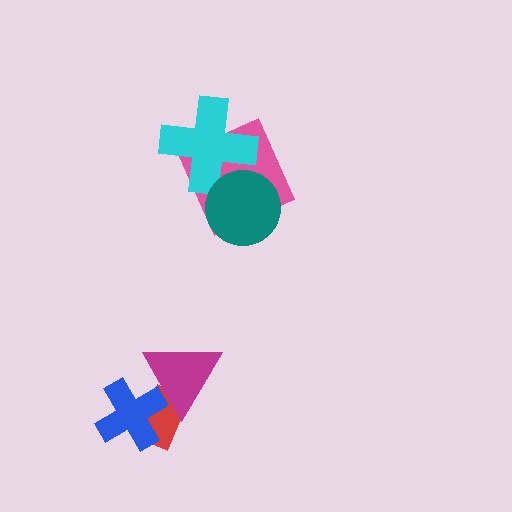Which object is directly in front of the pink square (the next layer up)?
The cyan cross is directly in front of the pink square.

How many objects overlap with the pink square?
2 objects overlap with the pink square.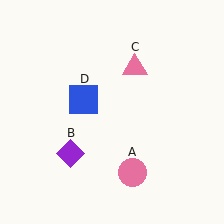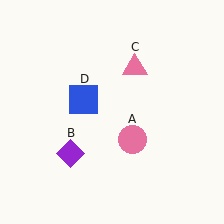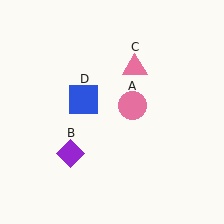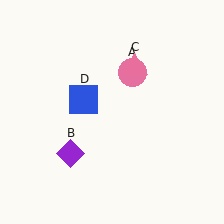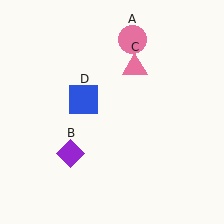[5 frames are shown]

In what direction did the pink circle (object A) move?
The pink circle (object A) moved up.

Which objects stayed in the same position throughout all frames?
Purple diamond (object B) and pink triangle (object C) and blue square (object D) remained stationary.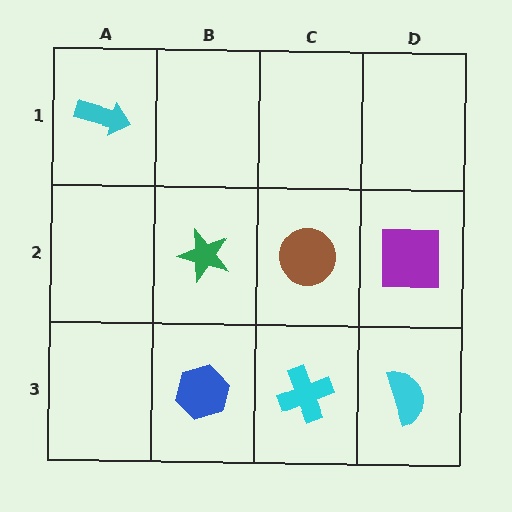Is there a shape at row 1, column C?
No, that cell is empty.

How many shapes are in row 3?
3 shapes.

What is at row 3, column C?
A cyan cross.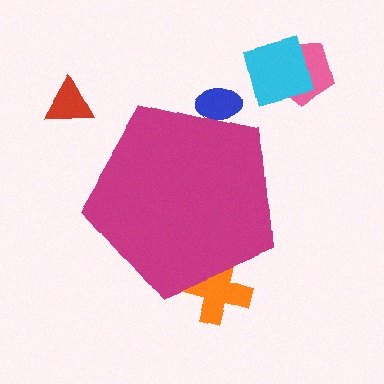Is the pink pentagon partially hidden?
No, the pink pentagon is fully visible.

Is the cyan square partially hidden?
No, the cyan square is fully visible.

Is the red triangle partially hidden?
No, the red triangle is fully visible.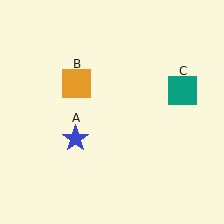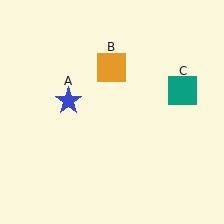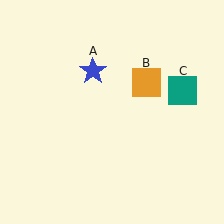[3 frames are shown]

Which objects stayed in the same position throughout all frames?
Teal square (object C) remained stationary.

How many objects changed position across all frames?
2 objects changed position: blue star (object A), orange square (object B).